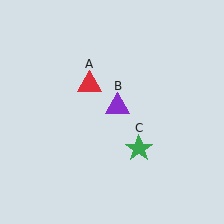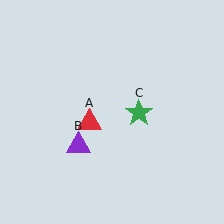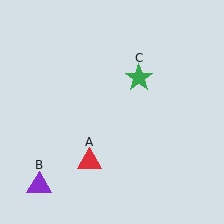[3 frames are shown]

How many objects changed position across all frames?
3 objects changed position: red triangle (object A), purple triangle (object B), green star (object C).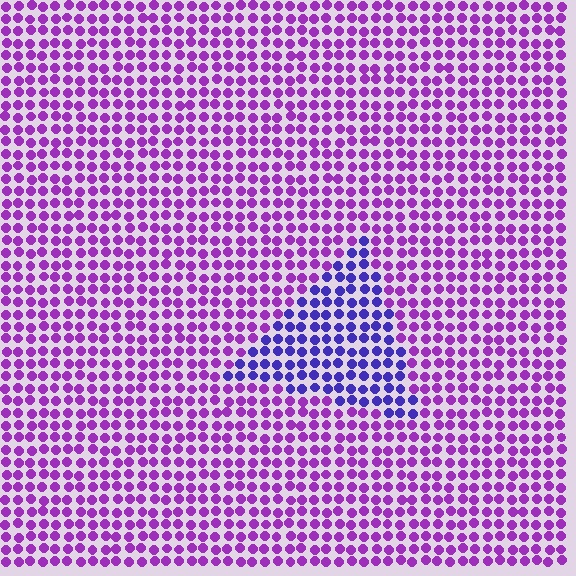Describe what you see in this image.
The image is filled with small purple elements in a uniform arrangement. A triangle-shaped region is visible where the elements are tinted to a slightly different hue, forming a subtle color boundary.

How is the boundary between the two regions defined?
The boundary is defined purely by a slight shift in hue (about 40 degrees). Spacing, size, and orientation are identical on both sides.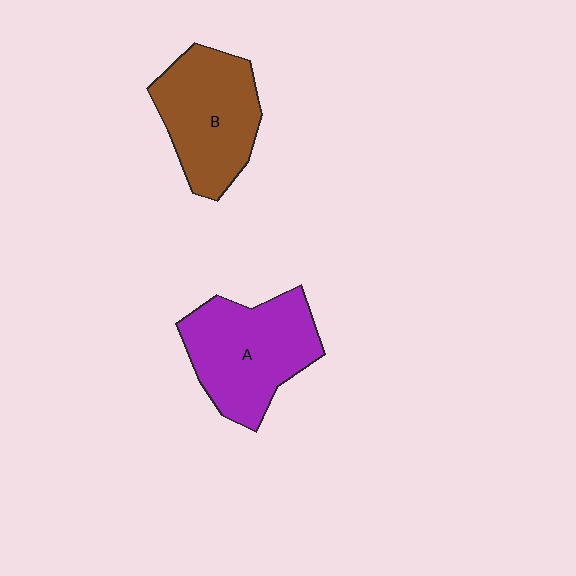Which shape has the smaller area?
Shape B (brown).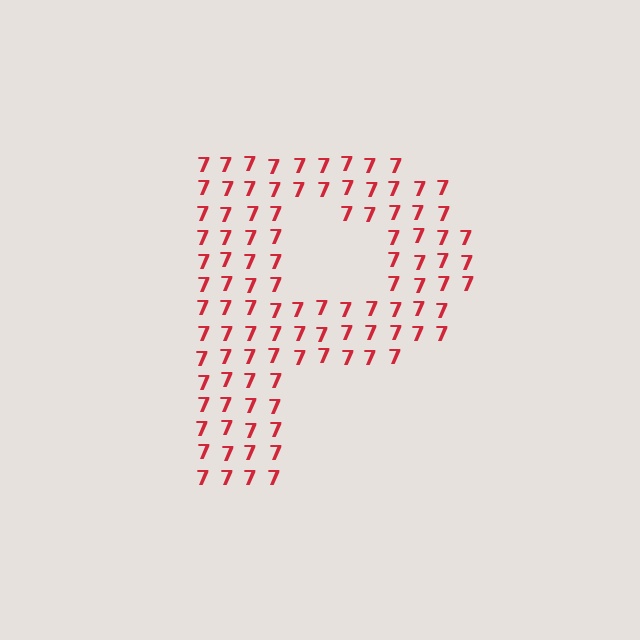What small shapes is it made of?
It is made of small digit 7's.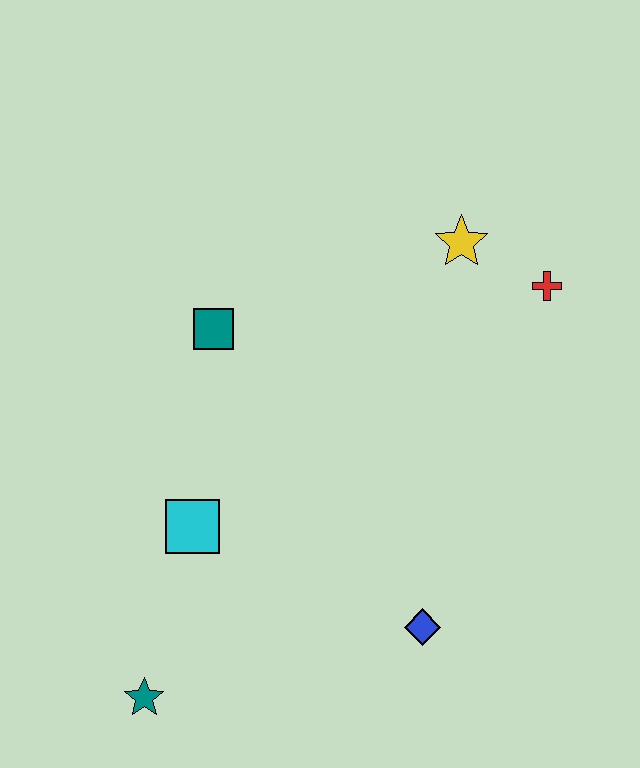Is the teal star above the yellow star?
No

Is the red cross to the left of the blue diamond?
No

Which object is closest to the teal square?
The cyan square is closest to the teal square.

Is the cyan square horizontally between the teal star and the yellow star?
Yes